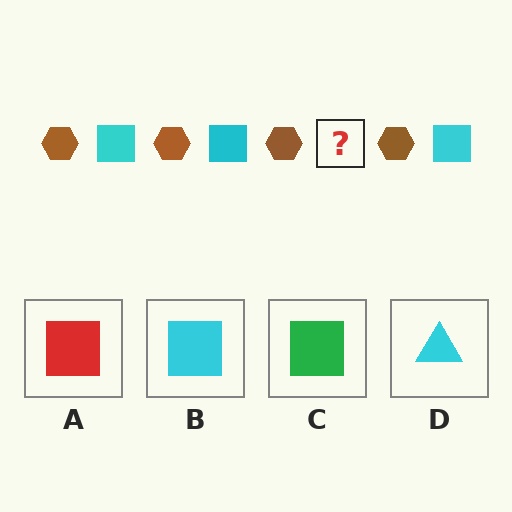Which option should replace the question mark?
Option B.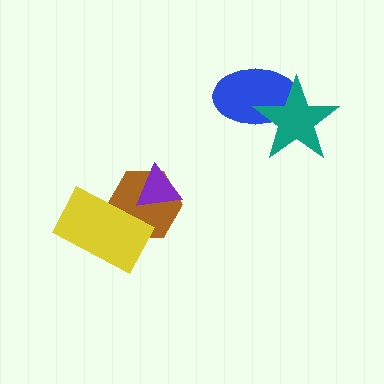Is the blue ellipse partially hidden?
Yes, it is partially covered by another shape.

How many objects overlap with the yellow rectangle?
1 object overlaps with the yellow rectangle.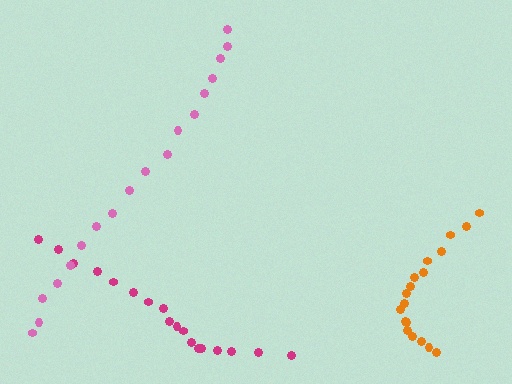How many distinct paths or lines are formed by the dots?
There are 3 distinct paths.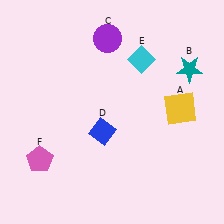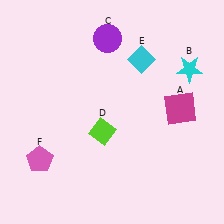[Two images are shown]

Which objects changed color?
A changed from yellow to magenta. B changed from teal to cyan. D changed from blue to lime.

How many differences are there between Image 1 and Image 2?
There are 3 differences between the two images.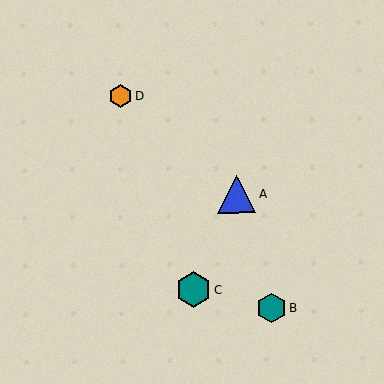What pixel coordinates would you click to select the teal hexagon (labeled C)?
Click at (193, 290) to select the teal hexagon C.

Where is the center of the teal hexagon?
The center of the teal hexagon is at (193, 290).